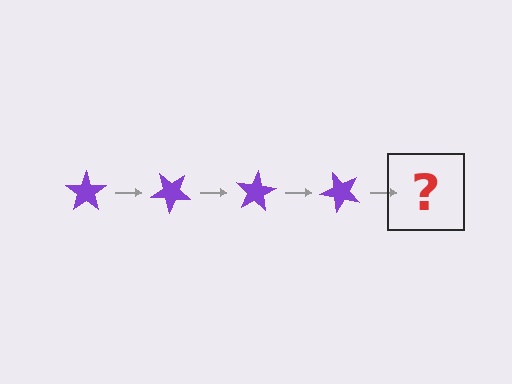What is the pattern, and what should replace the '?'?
The pattern is that the star rotates 40 degrees each step. The '?' should be a purple star rotated 160 degrees.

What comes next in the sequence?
The next element should be a purple star rotated 160 degrees.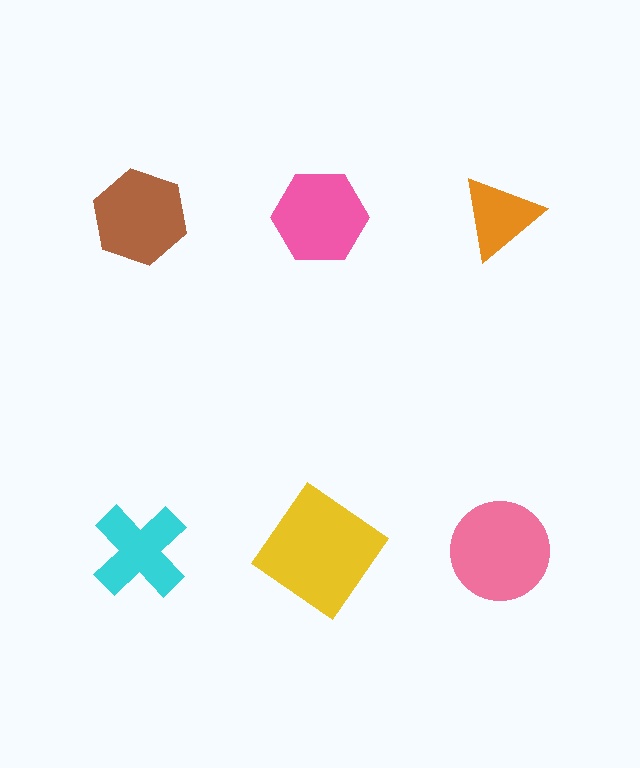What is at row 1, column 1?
A brown hexagon.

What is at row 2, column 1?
A cyan cross.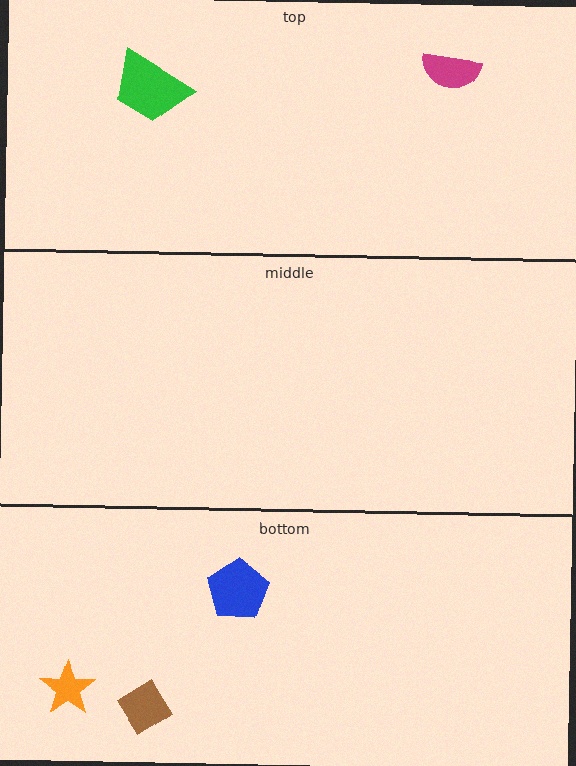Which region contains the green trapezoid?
The top region.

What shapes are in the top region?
The green trapezoid, the magenta semicircle.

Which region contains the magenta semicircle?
The top region.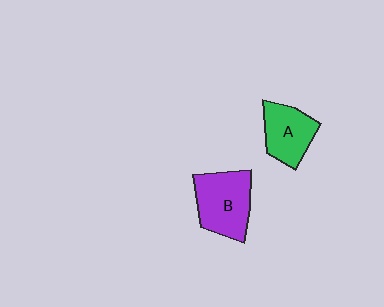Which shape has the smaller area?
Shape A (green).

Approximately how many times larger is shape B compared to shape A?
Approximately 1.3 times.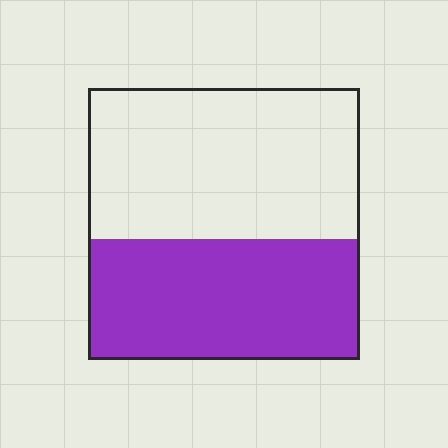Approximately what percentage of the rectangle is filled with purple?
Approximately 45%.